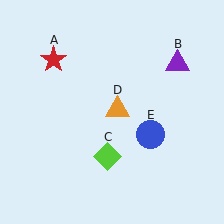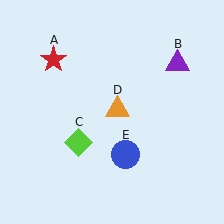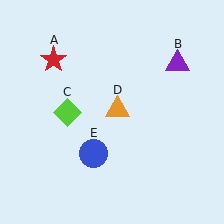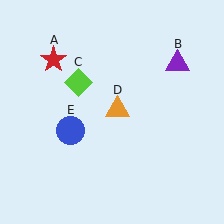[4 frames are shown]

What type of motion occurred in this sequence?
The lime diamond (object C), blue circle (object E) rotated clockwise around the center of the scene.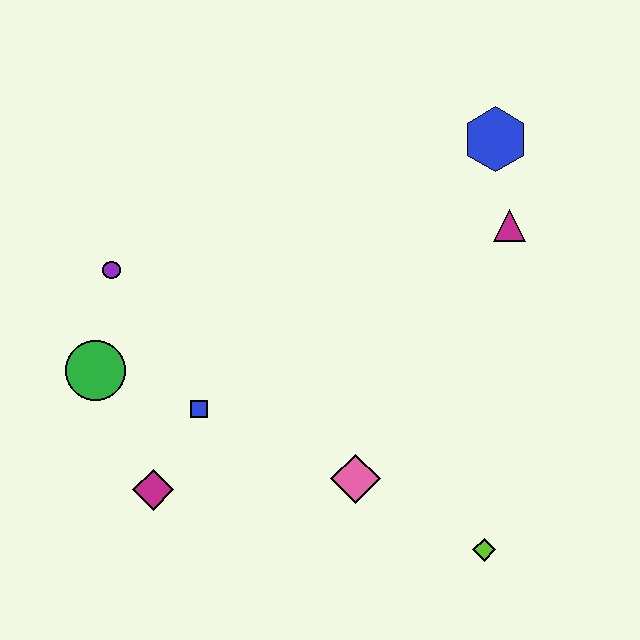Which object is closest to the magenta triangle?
The blue hexagon is closest to the magenta triangle.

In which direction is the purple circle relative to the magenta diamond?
The purple circle is above the magenta diamond.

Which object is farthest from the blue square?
The blue hexagon is farthest from the blue square.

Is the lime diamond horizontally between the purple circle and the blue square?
No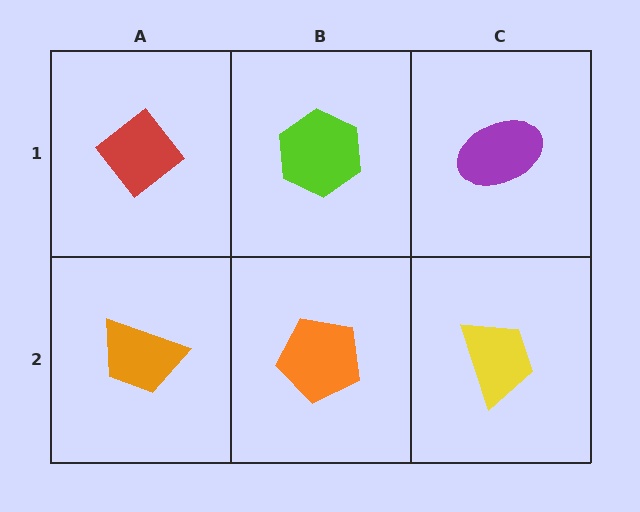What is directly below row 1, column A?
An orange trapezoid.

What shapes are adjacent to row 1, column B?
An orange pentagon (row 2, column B), a red diamond (row 1, column A), a purple ellipse (row 1, column C).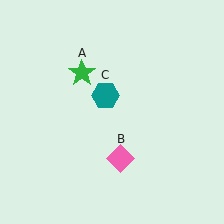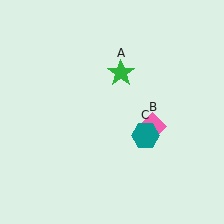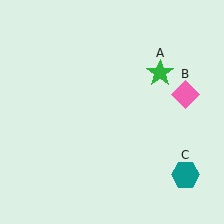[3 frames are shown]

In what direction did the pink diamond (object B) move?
The pink diamond (object B) moved up and to the right.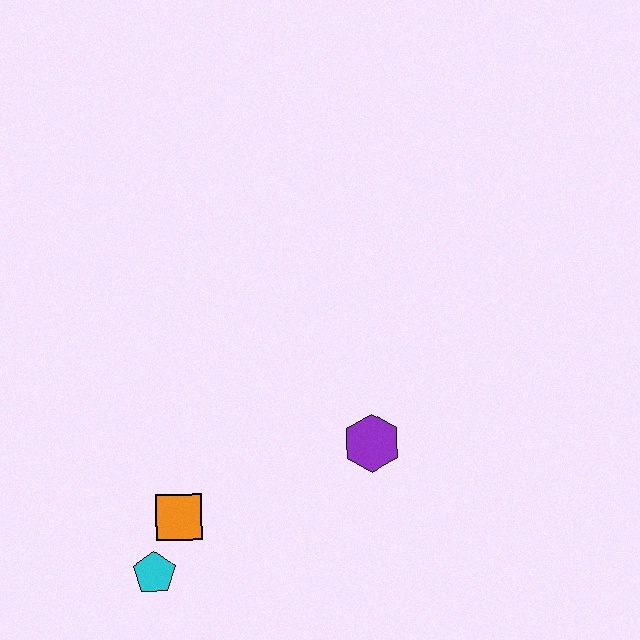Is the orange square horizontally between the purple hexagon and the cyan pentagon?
Yes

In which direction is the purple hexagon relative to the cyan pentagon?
The purple hexagon is to the right of the cyan pentagon.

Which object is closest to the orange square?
The cyan pentagon is closest to the orange square.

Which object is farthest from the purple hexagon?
The cyan pentagon is farthest from the purple hexagon.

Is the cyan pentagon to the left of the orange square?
Yes